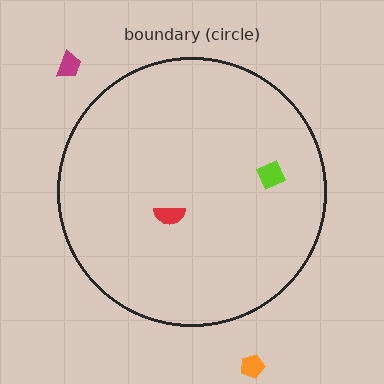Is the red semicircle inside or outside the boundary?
Inside.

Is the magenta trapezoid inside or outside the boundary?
Outside.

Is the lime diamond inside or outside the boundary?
Inside.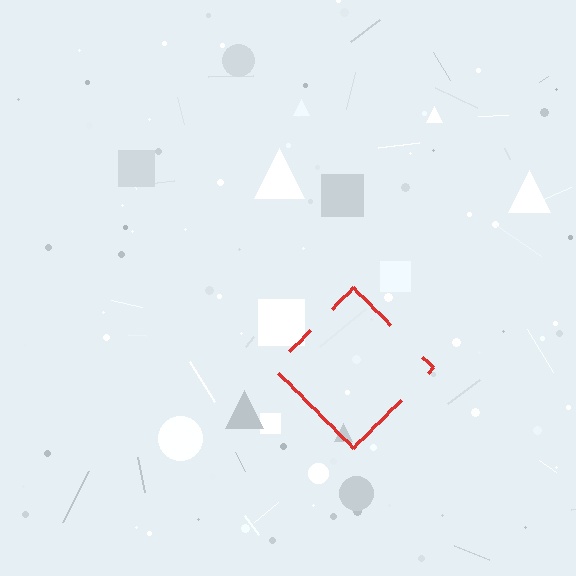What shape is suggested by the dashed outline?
The dashed outline suggests a diamond.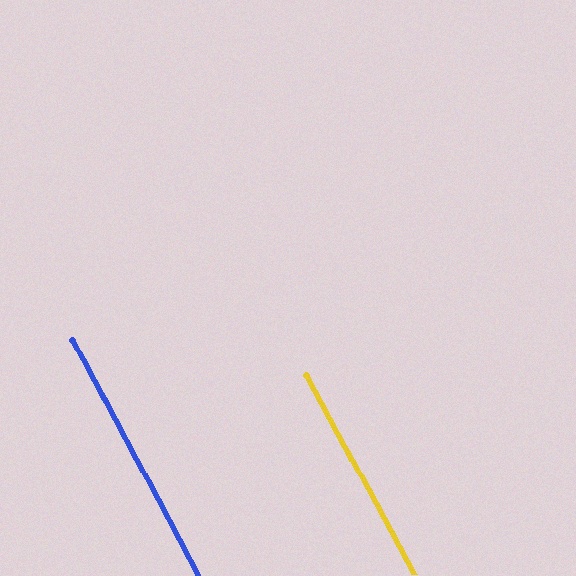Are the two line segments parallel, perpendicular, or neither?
Parallel — their directions differ by only 0.4°.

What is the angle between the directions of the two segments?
Approximately 0 degrees.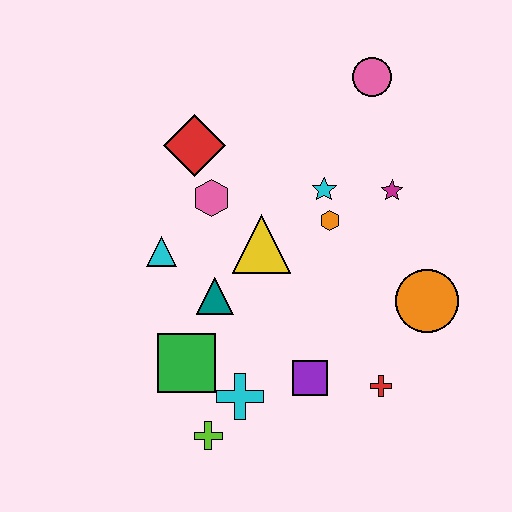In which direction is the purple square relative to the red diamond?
The purple square is below the red diamond.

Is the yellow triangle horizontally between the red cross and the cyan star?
No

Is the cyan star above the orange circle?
Yes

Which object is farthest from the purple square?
The pink circle is farthest from the purple square.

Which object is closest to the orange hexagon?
The cyan star is closest to the orange hexagon.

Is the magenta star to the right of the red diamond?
Yes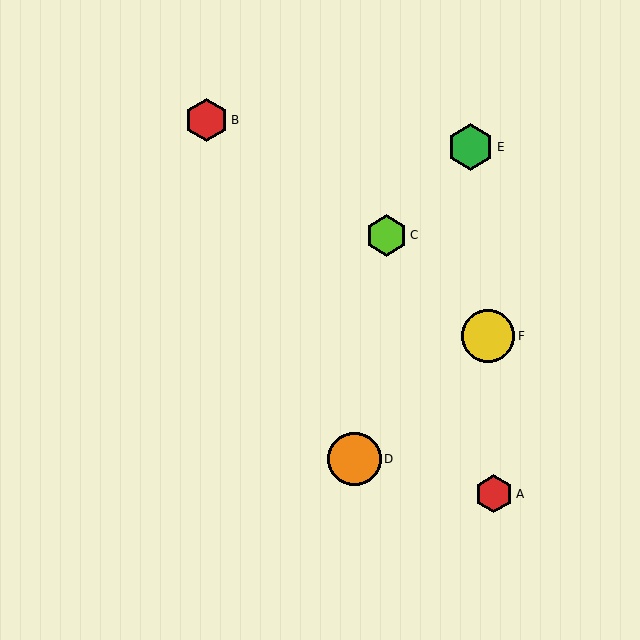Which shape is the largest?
The orange circle (labeled D) is the largest.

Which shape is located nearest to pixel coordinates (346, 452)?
The orange circle (labeled D) at (355, 459) is nearest to that location.